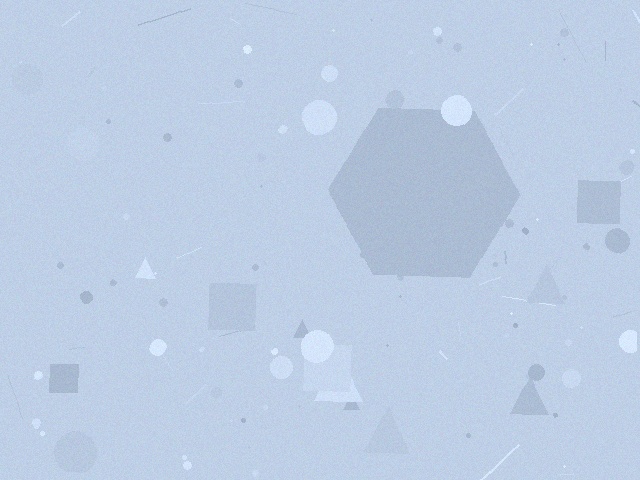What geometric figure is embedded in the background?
A hexagon is embedded in the background.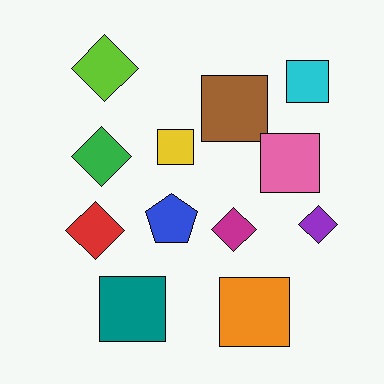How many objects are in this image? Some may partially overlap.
There are 12 objects.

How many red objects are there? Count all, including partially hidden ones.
There is 1 red object.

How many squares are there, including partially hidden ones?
There are 6 squares.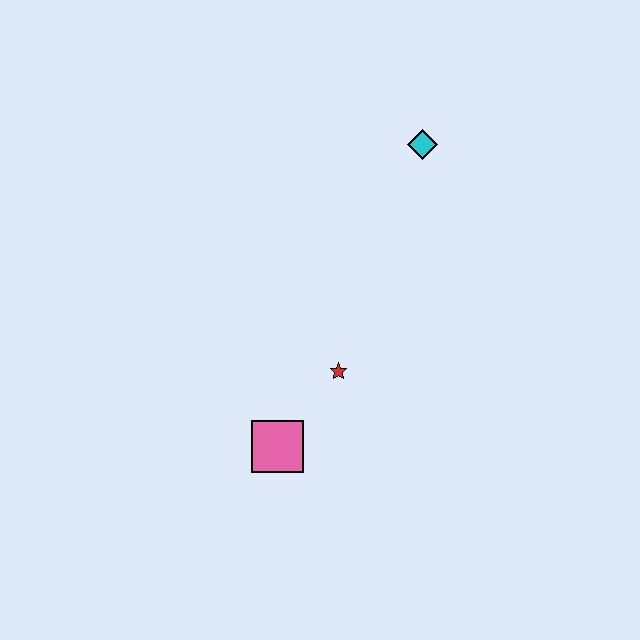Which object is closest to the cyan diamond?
The red star is closest to the cyan diamond.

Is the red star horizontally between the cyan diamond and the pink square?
Yes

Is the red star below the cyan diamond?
Yes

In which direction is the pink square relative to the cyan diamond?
The pink square is below the cyan diamond.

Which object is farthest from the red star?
The cyan diamond is farthest from the red star.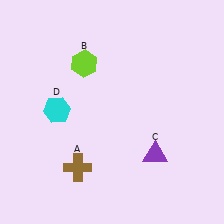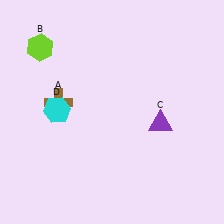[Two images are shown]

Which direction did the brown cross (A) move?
The brown cross (A) moved up.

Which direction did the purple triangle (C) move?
The purple triangle (C) moved up.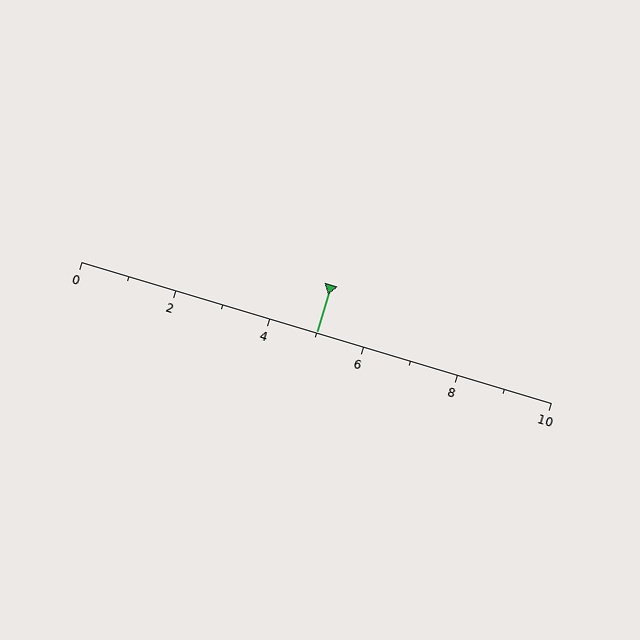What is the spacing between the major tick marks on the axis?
The major ticks are spaced 2 apart.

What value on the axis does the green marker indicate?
The marker indicates approximately 5.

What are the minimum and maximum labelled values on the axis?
The axis runs from 0 to 10.